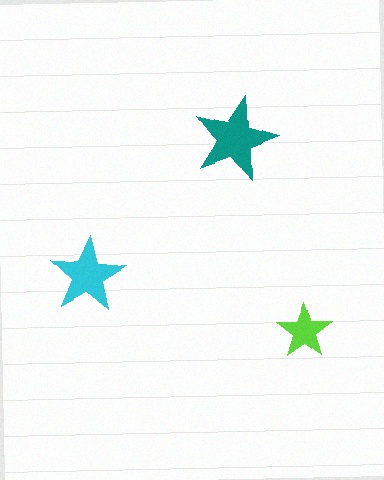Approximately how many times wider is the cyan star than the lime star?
About 1.5 times wider.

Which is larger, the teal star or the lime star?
The teal one.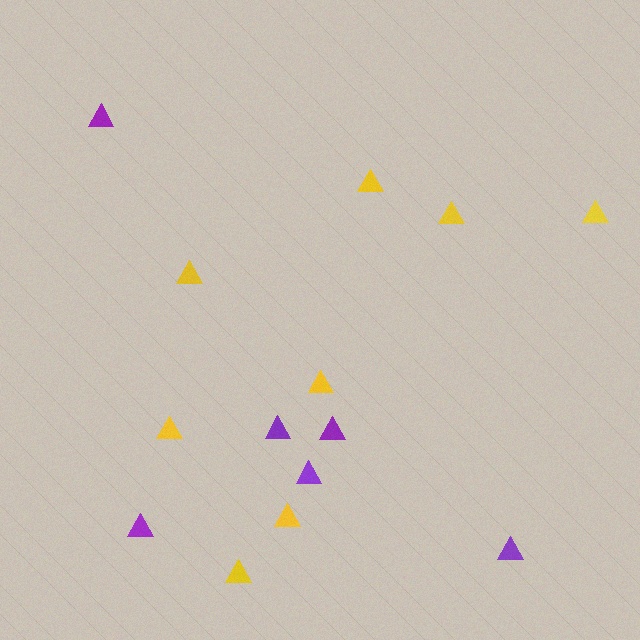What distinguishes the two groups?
There are 2 groups: one group of yellow triangles (8) and one group of purple triangles (6).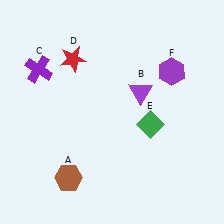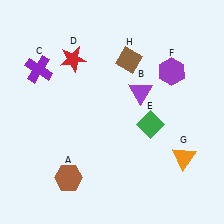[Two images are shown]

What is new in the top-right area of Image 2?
A brown diamond (H) was added in the top-right area of Image 2.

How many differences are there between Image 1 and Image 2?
There are 2 differences between the two images.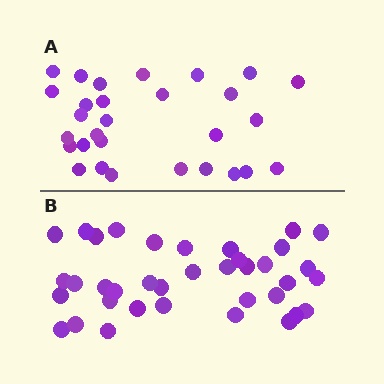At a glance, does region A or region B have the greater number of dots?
Region B (the bottom region) has more dots.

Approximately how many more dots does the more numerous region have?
Region B has roughly 8 or so more dots than region A.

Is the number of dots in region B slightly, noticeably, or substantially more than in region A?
Region B has noticeably more, but not dramatically so. The ratio is roughly 1.3 to 1.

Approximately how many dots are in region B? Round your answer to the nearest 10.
About 40 dots. (The exact count is 37, which rounds to 40.)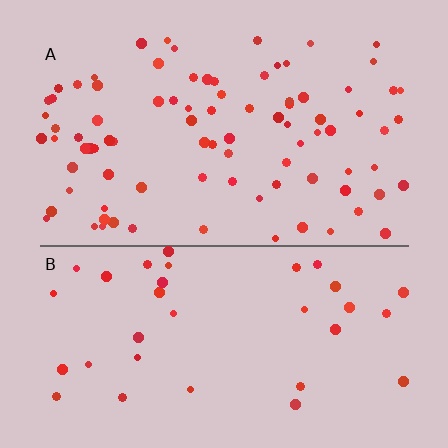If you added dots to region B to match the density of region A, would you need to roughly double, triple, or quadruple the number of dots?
Approximately triple.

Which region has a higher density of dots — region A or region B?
A (the top).